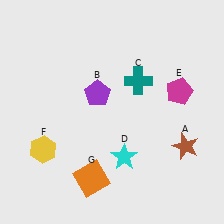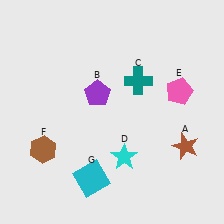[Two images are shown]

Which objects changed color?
E changed from magenta to pink. F changed from yellow to brown. G changed from orange to cyan.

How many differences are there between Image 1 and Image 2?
There are 3 differences between the two images.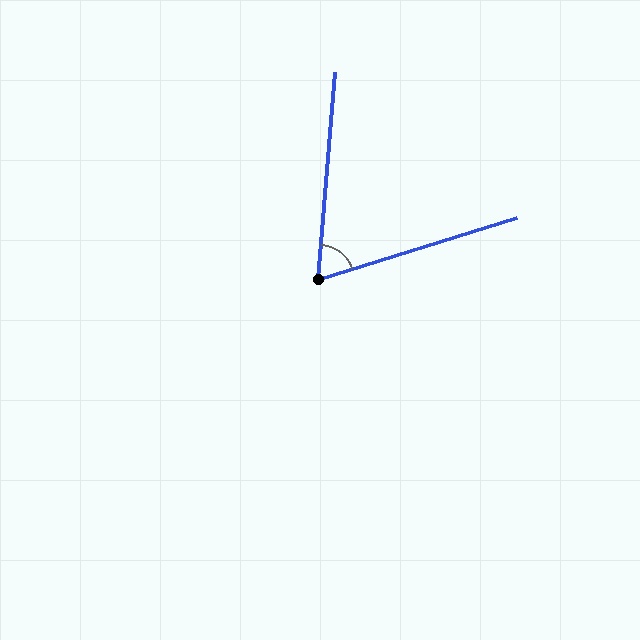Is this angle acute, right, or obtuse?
It is acute.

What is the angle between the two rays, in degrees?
Approximately 68 degrees.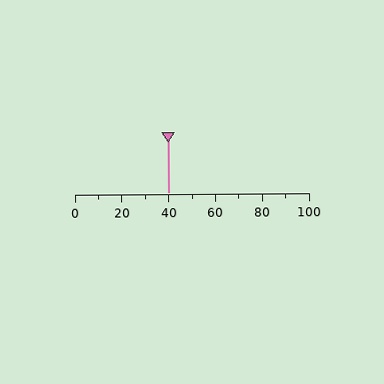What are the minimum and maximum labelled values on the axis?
The axis runs from 0 to 100.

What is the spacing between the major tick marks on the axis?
The major ticks are spaced 20 apart.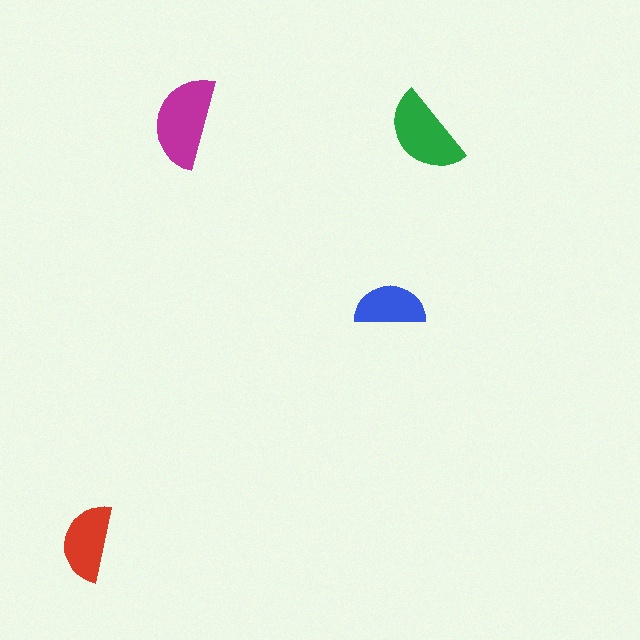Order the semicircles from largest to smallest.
the magenta one, the green one, the red one, the blue one.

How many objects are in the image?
There are 4 objects in the image.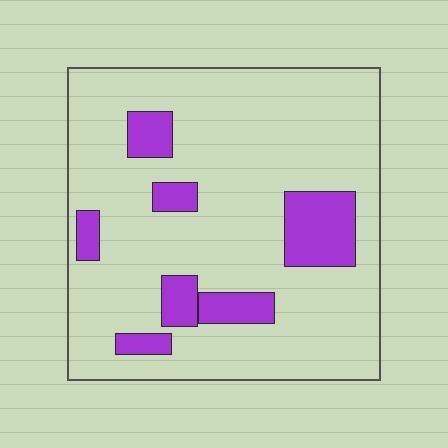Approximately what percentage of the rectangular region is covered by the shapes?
Approximately 15%.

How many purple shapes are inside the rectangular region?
7.